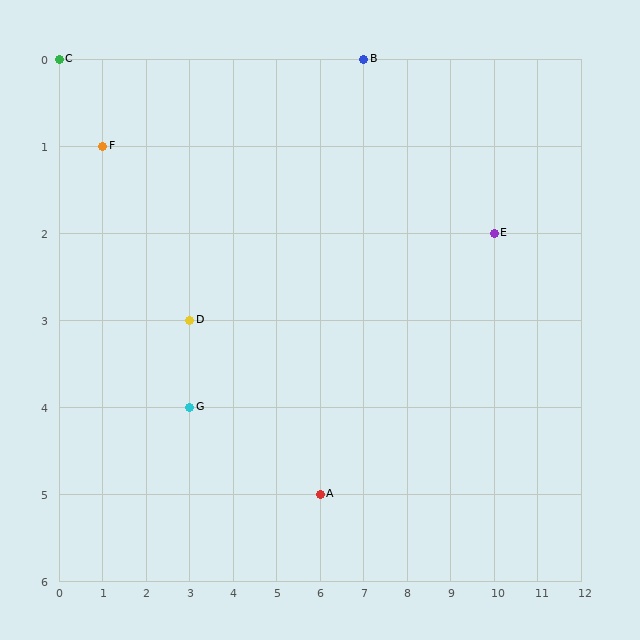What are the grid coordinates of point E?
Point E is at grid coordinates (10, 2).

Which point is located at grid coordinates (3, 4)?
Point G is at (3, 4).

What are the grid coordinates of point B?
Point B is at grid coordinates (7, 0).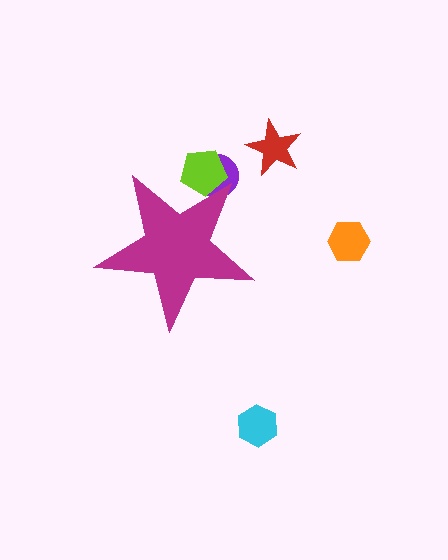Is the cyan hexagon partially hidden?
No, the cyan hexagon is fully visible.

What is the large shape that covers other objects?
A magenta star.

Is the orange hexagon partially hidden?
No, the orange hexagon is fully visible.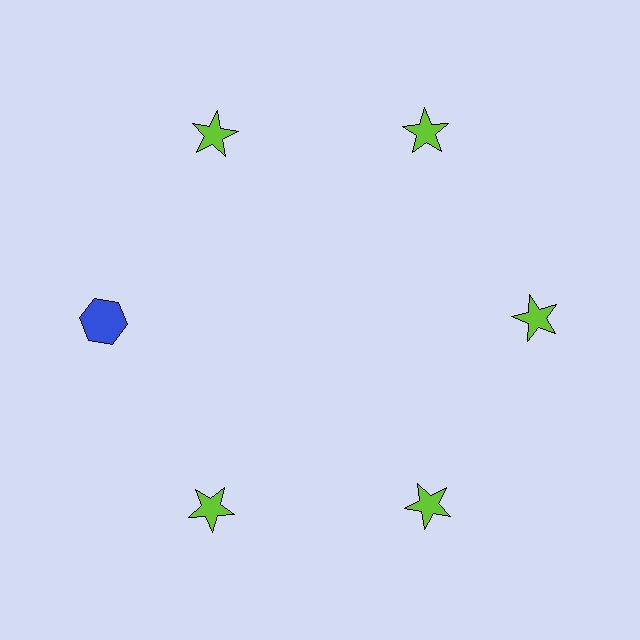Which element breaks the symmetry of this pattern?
The blue hexagon at roughly the 9 o'clock position breaks the symmetry. All other shapes are lime stars.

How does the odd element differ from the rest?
It differs in both color (blue instead of lime) and shape (hexagon instead of star).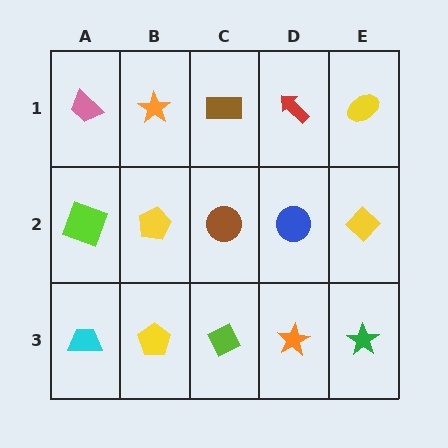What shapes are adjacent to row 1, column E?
A yellow diamond (row 2, column E), a red arrow (row 1, column D).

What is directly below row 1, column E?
A yellow diamond.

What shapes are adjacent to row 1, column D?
A blue circle (row 2, column D), a brown rectangle (row 1, column C), a yellow ellipse (row 1, column E).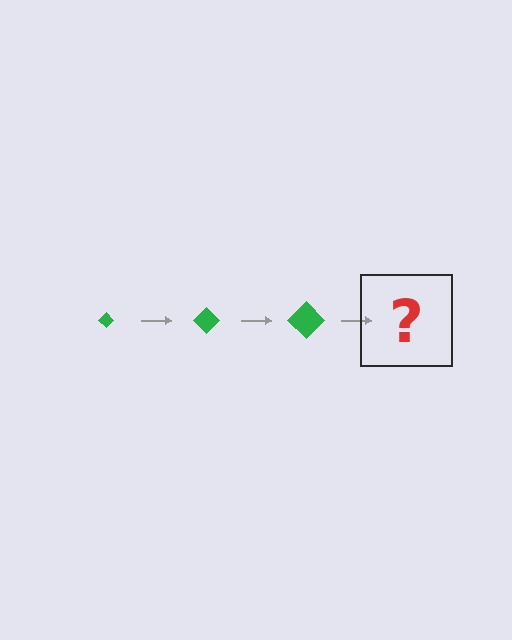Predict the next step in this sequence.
The next step is a green diamond, larger than the previous one.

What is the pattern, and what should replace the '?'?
The pattern is that the diamond gets progressively larger each step. The '?' should be a green diamond, larger than the previous one.